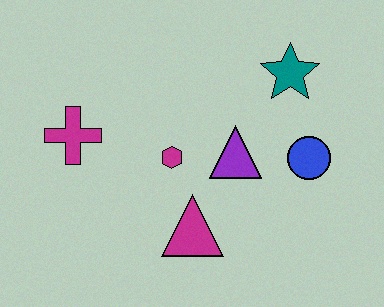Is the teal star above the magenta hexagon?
Yes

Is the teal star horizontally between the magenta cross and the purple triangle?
No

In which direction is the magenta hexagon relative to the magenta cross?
The magenta hexagon is to the right of the magenta cross.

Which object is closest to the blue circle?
The purple triangle is closest to the blue circle.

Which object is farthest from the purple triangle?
The magenta cross is farthest from the purple triangle.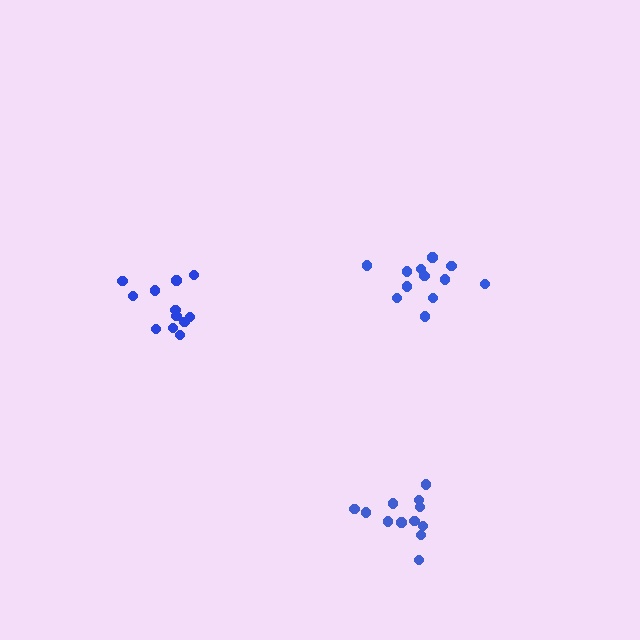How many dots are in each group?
Group 1: 12 dots, Group 2: 12 dots, Group 3: 12 dots (36 total).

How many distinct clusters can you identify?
There are 3 distinct clusters.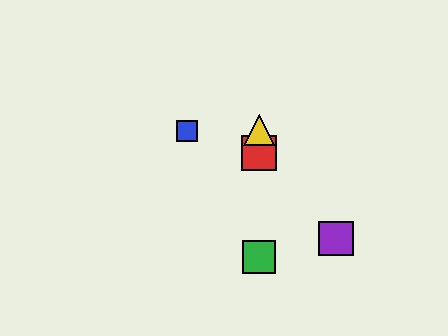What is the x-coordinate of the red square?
The red square is at x≈259.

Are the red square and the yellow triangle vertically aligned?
Yes, both are at x≈259.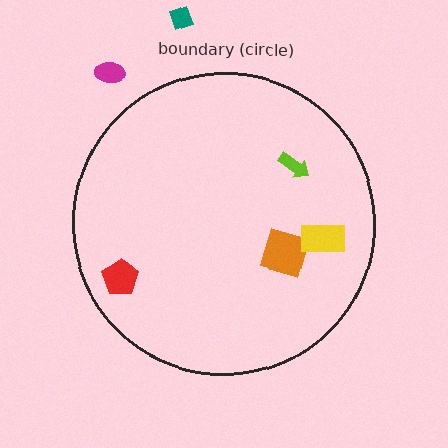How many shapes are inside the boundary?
4 inside, 2 outside.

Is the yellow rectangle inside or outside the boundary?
Inside.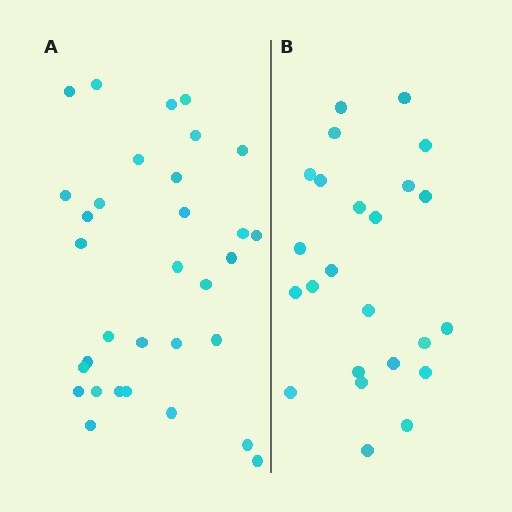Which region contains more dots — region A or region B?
Region A (the left region) has more dots.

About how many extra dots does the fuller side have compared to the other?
Region A has roughly 8 or so more dots than region B.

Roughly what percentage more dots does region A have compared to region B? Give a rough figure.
About 35% more.